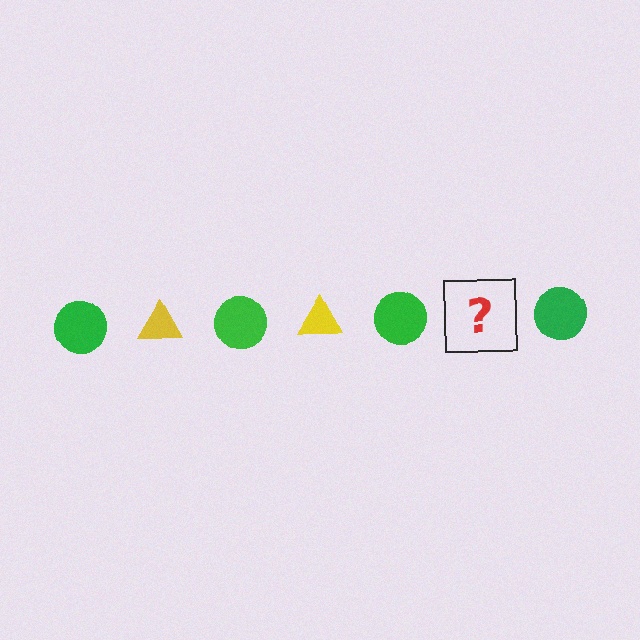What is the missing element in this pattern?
The missing element is a yellow triangle.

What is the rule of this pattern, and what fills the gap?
The rule is that the pattern alternates between green circle and yellow triangle. The gap should be filled with a yellow triangle.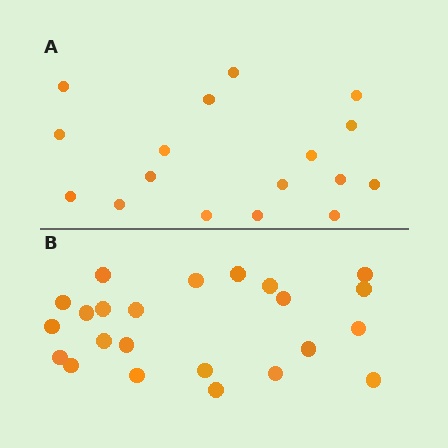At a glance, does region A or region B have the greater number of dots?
Region B (the bottom region) has more dots.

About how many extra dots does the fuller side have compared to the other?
Region B has about 6 more dots than region A.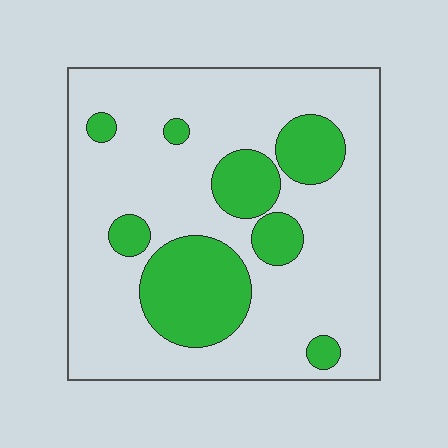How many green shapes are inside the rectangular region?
8.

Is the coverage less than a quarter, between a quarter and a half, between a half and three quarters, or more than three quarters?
Less than a quarter.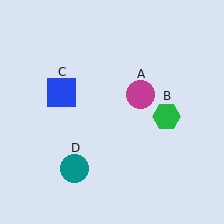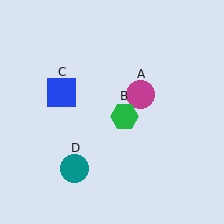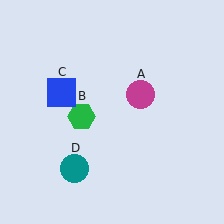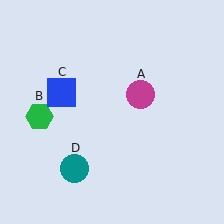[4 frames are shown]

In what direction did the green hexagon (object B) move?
The green hexagon (object B) moved left.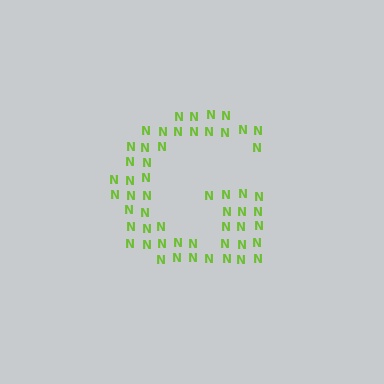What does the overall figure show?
The overall figure shows the letter G.